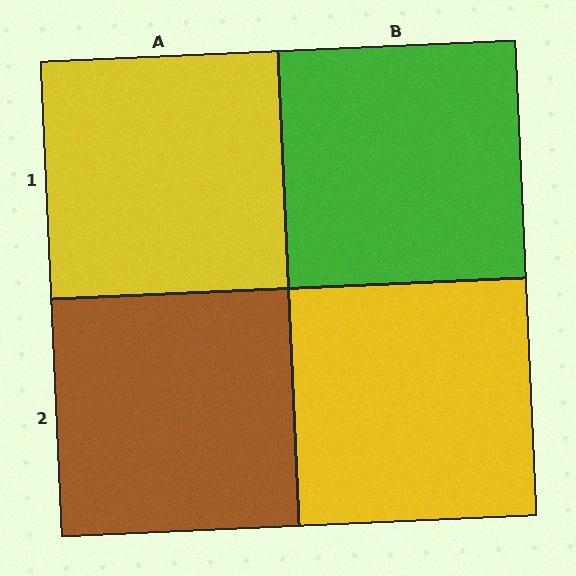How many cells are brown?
1 cell is brown.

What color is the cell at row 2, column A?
Brown.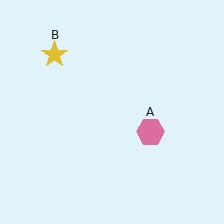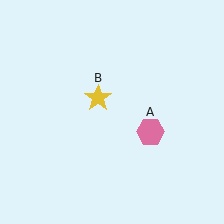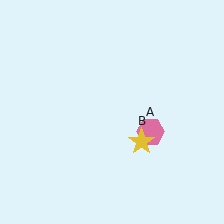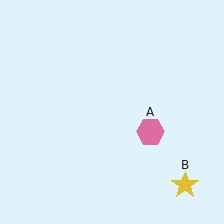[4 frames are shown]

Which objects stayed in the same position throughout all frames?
Pink hexagon (object A) remained stationary.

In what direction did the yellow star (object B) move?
The yellow star (object B) moved down and to the right.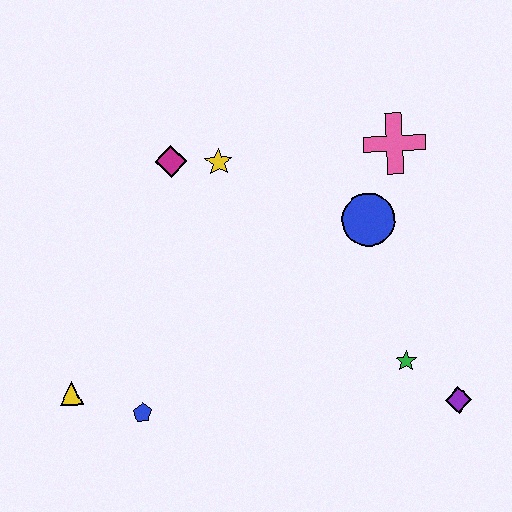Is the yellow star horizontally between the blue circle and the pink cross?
No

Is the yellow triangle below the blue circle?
Yes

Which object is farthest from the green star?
The yellow triangle is farthest from the green star.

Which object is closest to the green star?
The purple diamond is closest to the green star.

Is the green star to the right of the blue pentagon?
Yes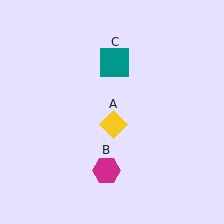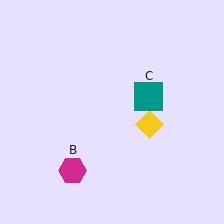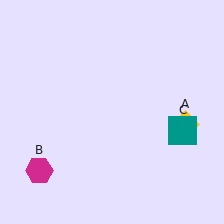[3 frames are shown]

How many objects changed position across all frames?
3 objects changed position: yellow diamond (object A), magenta hexagon (object B), teal square (object C).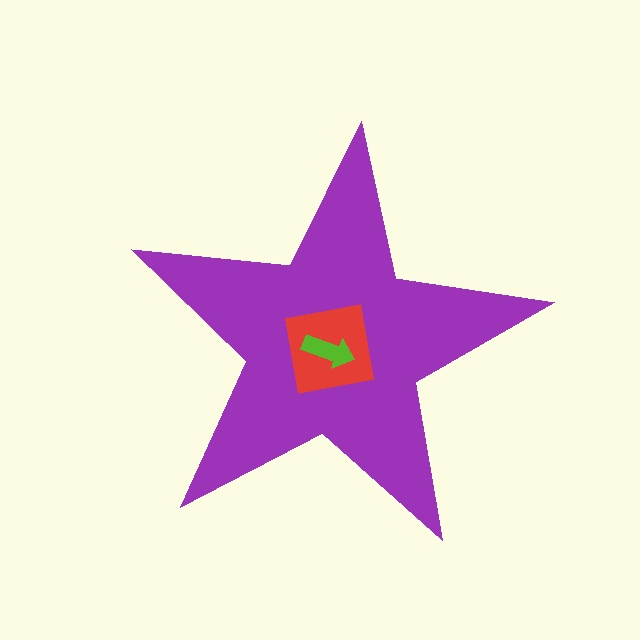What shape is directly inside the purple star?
The red square.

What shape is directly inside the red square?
The lime arrow.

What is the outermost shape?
The purple star.